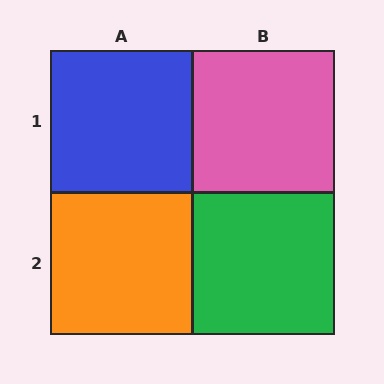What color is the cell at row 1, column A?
Blue.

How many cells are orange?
1 cell is orange.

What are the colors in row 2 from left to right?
Orange, green.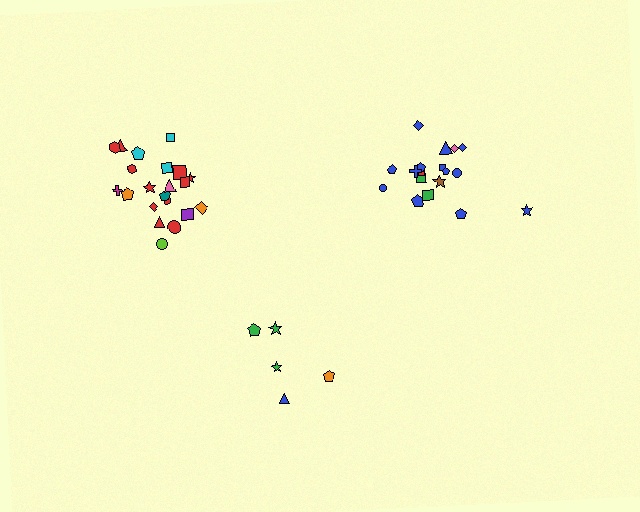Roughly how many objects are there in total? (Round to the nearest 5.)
Roughly 45 objects in total.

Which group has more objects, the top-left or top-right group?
The top-left group.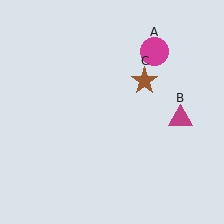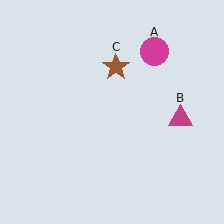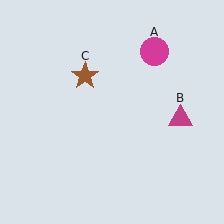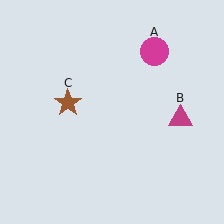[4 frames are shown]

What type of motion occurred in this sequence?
The brown star (object C) rotated counterclockwise around the center of the scene.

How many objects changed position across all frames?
1 object changed position: brown star (object C).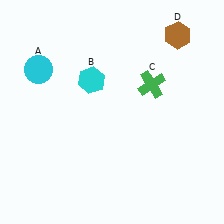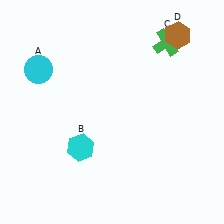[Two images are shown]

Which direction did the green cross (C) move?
The green cross (C) moved up.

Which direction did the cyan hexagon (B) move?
The cyan hexagon (B) moved down.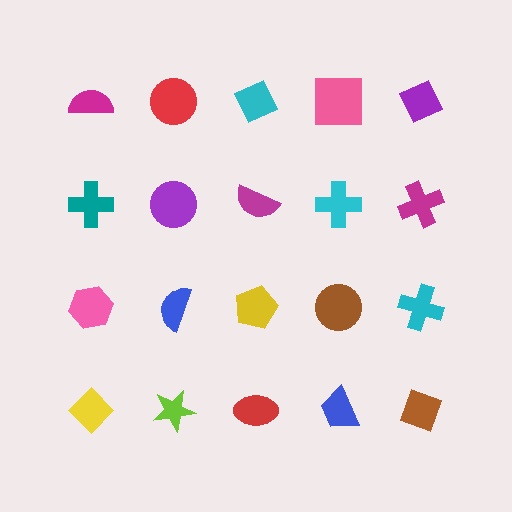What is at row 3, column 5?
A cyan cross.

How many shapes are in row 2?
5 shapes.